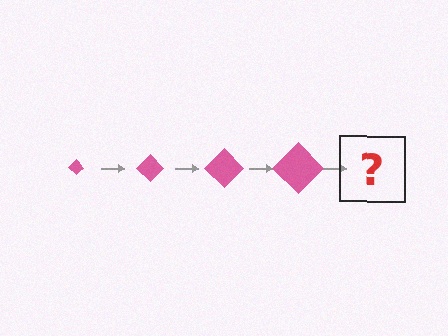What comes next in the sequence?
The next element should be a pink diamond, larger than the previous one.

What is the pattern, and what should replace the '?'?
The pattern is that the diamond gets progressively larger each step. The '?' should be a pink diamond, larger than the previous one.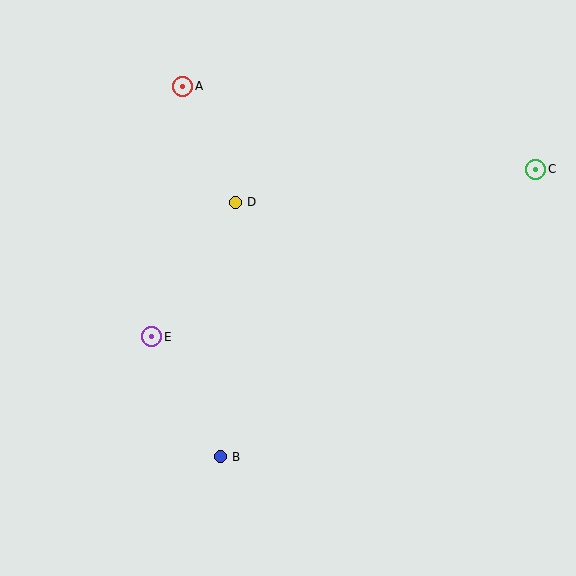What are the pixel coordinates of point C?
Point C is at (536, 169).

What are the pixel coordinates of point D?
Point D is at (235, 202).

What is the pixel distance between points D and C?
The distance between D and C is 302 pixels.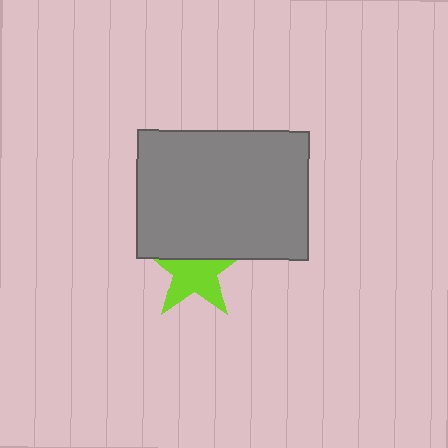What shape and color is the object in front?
The object in front is a gray rectangle.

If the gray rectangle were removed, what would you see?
You would see the complete lime star.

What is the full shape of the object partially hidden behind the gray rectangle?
The partially hidden object is a lime star.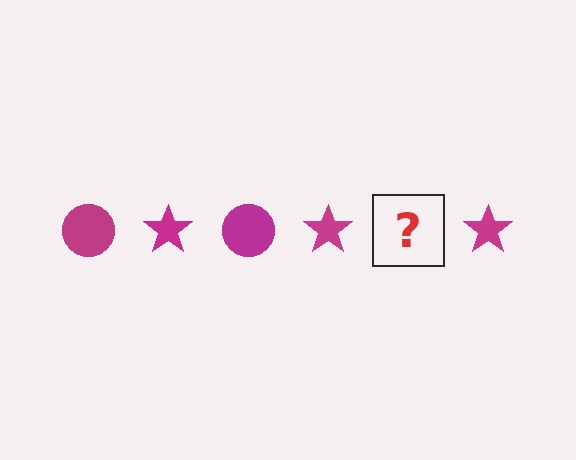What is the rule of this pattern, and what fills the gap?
The rule is that the pattern cycles through circle, star shapes in magenta. The gap should be filled with a magenta circle.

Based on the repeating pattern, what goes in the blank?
The blank should be a magenta circle.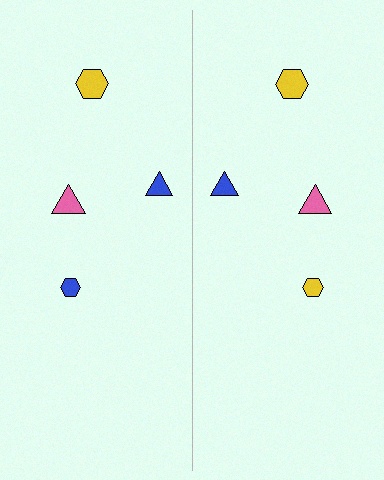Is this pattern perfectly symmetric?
No, the pattern is not perfectly symmetric. The yellow hexagon on the right side breaks the symmetry — its mirror counterpart is blue.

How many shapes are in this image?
There are 8 shapes in this image.